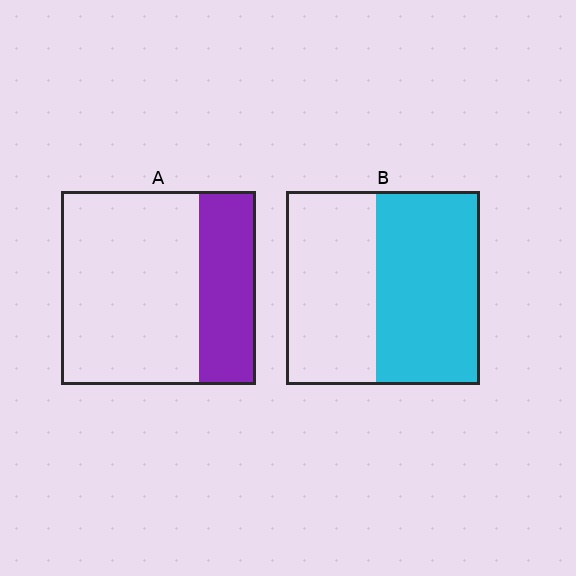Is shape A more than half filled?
No.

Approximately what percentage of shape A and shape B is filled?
A is approximately 30% and B is approximately 55%.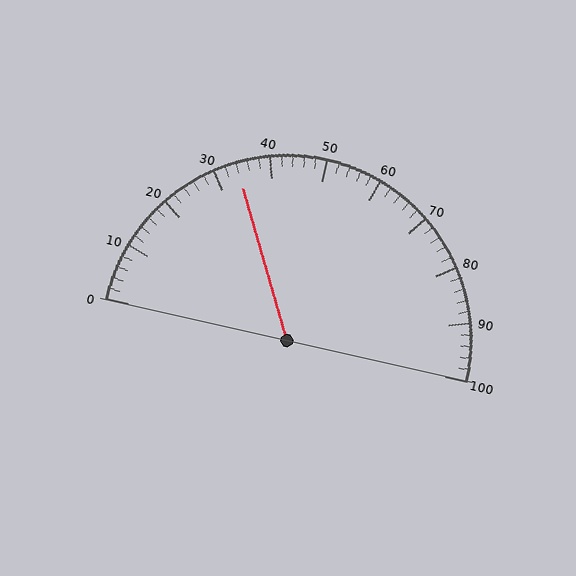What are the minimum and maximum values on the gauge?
The gauge ranges from 0 to 100.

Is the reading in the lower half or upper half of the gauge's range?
The reading is in the lower half of the range (0 to 100).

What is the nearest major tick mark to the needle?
The nearest major tick mark is 30.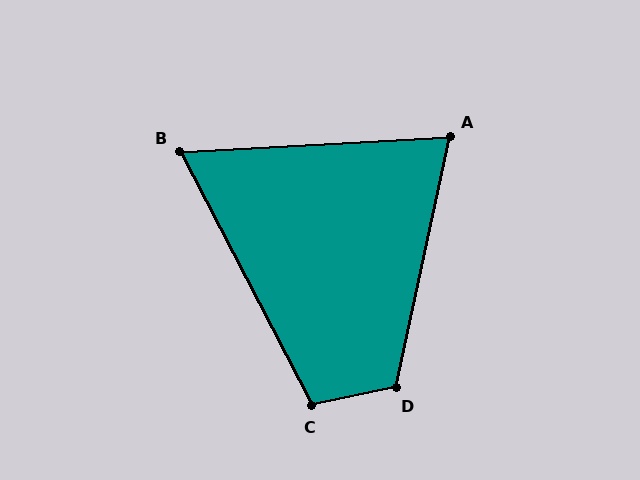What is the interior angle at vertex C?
Approximately 105 degrees (obtuse).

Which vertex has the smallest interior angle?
B, at approximately 66 degrees.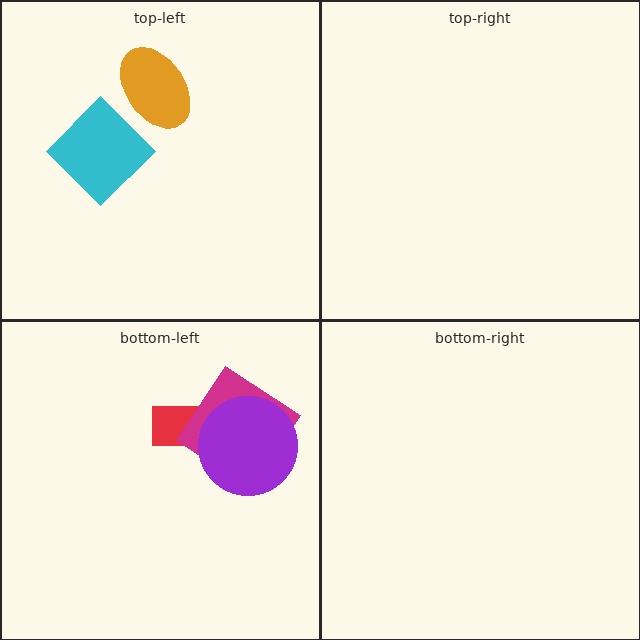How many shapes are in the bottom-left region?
3.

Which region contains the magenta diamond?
The bottom-left region.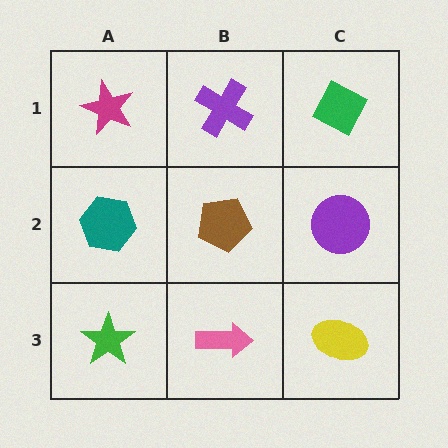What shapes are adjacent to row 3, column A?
A teal hexagon (row 2, column A), a pink arrow (row 3, column B).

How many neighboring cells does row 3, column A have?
2.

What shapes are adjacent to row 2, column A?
A magenta star (row 1, column A), a green star (row 3, column A), a brown pentagon (row 2, column B).